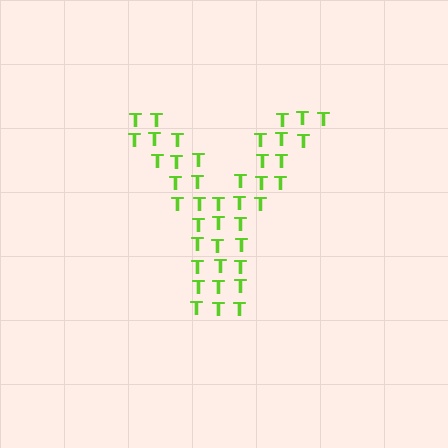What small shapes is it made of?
It is made of small letter T's.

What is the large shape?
The large shape is the letter Y.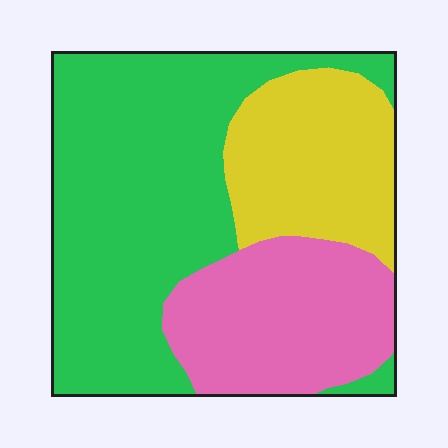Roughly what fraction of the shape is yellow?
Yellow takes up less than a quarter of the shape.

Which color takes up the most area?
Green, at roughly 50%.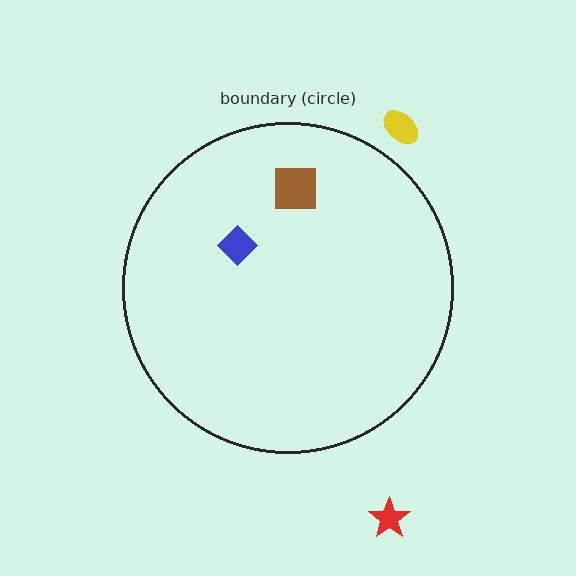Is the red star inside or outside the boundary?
Outside.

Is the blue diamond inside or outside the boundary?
Inside.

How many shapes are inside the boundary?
2 inside, 2 outside.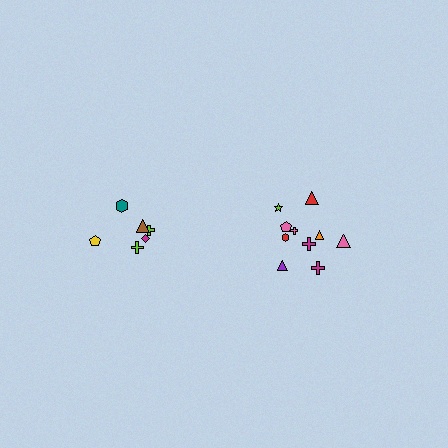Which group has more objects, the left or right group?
The right group.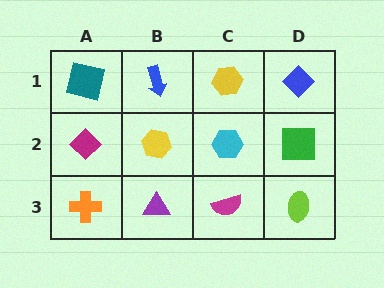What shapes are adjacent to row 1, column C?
A cyan hexagon (row 2, column C), a blue arrow (row 1, column B), a blue diamond (row 1, column D).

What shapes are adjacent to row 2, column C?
A yellow hexagon (row 1, column C), a magenta semicircle (row 3, column C), a yellow hexagon (row 2, column B), a green square (row 2, column D).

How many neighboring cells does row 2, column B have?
4.